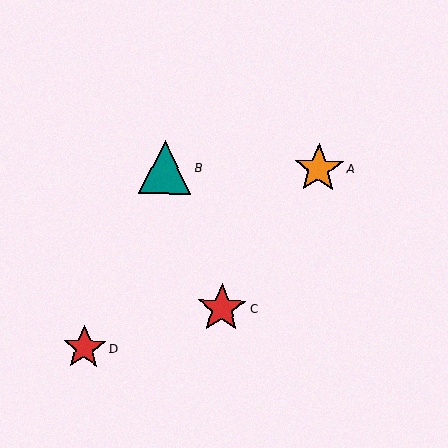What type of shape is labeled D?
Shape D is a red star.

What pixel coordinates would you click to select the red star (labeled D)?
Click at (84, 348) to select the red star D.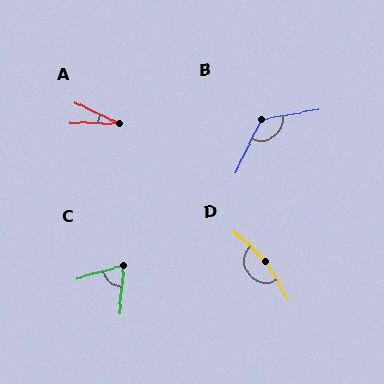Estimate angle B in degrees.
Approximately 126 degrees.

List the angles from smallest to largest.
A (25°), C (70°), B (126°), D (163°).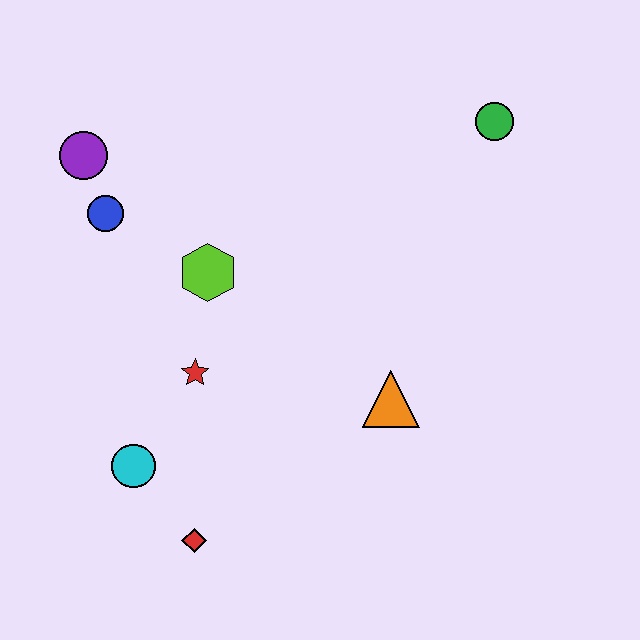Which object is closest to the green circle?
The orange triangle is closest to the green circle.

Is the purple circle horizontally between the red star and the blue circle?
No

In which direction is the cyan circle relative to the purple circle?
The cyan circle is below the purple circle.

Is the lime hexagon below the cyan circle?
No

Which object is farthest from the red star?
The green circle is farthest from the red star.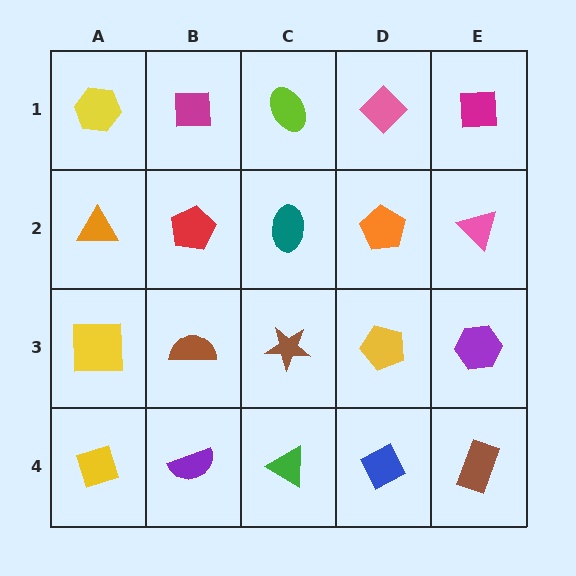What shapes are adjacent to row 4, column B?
A brown semicircle (row 3, column B), a yellow diamond (row 4, column A), a green triangle (row 4, column C).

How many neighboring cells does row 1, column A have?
2.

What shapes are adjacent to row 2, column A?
A yellow hexagon (row 1, column A), a yellow square (row 3, column A), a red pentagon (row 2, column B).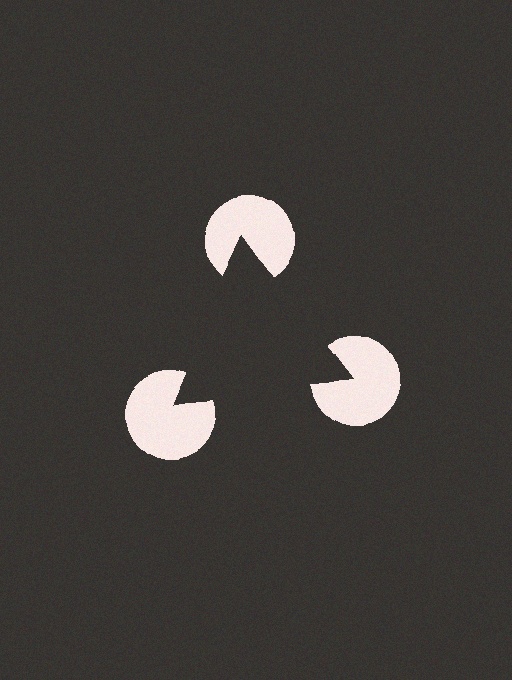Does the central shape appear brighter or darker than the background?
It typically appears slightly darker than the background, even though no actual brightness change is drawn.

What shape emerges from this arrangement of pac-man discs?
An illusory triangle — its edges are inferred from the aligned wedge cuts in the pac-man discs, not physically drawn.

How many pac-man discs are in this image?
There are 3 — one at each vertex of the illusory triangle.